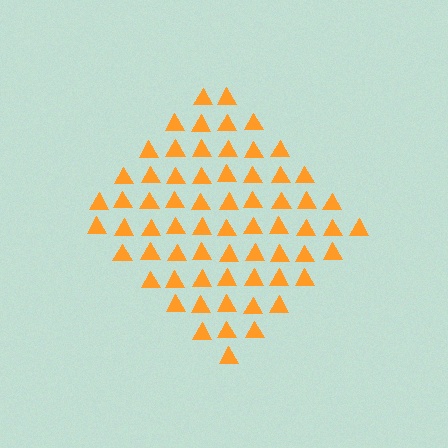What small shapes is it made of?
It is made of small triangles.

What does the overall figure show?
The overall figure shows a diamond.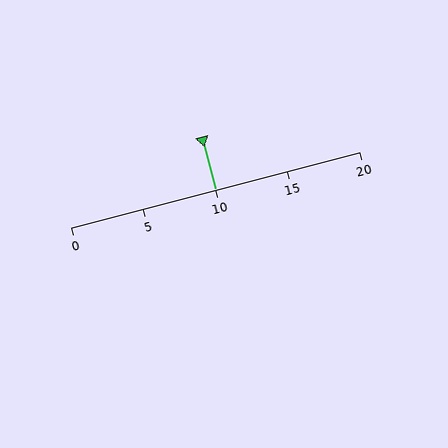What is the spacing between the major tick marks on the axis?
The major ticks are spaced 5 apart.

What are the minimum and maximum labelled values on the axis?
The axis runs from 0 to 20.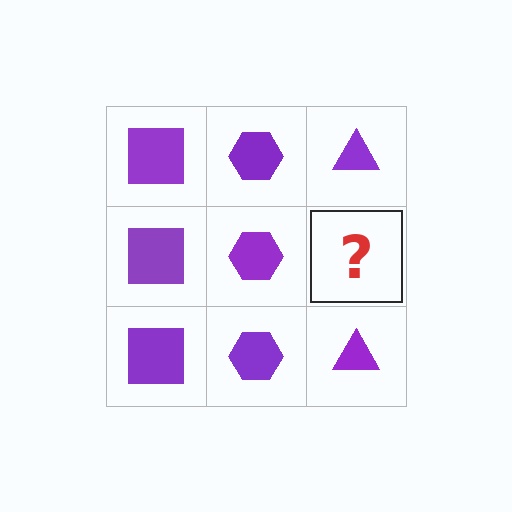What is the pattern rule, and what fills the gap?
The rule is that each column has a consistent shape. The gap should be filled with a purple triangle.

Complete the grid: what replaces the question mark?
The question mark should be replaced with a purple triangle.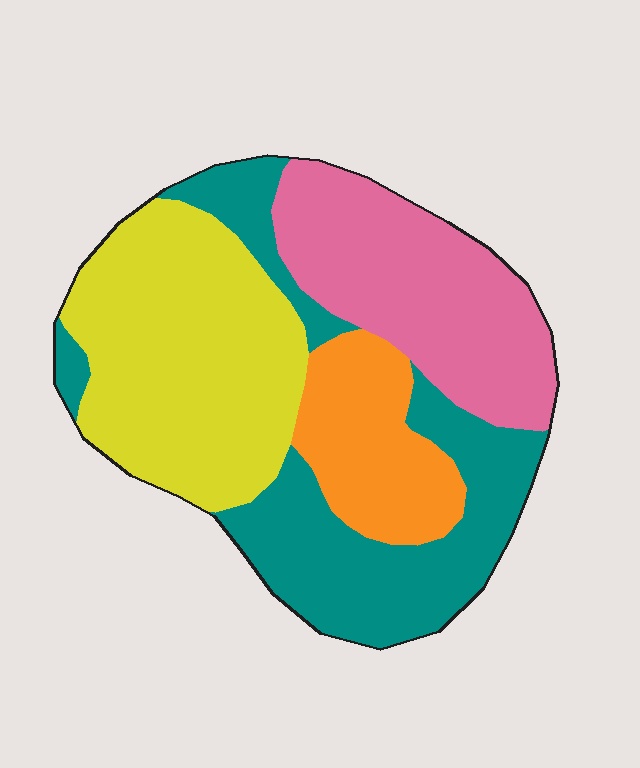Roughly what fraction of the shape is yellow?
Yellow covers about 30% of the shape.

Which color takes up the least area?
Orange, at roughly 15%.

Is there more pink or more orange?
Pink.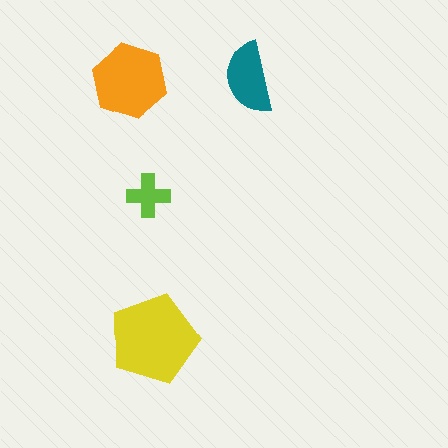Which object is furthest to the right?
The teal semicircle is rightmost.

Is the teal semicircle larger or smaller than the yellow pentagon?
Smaller.